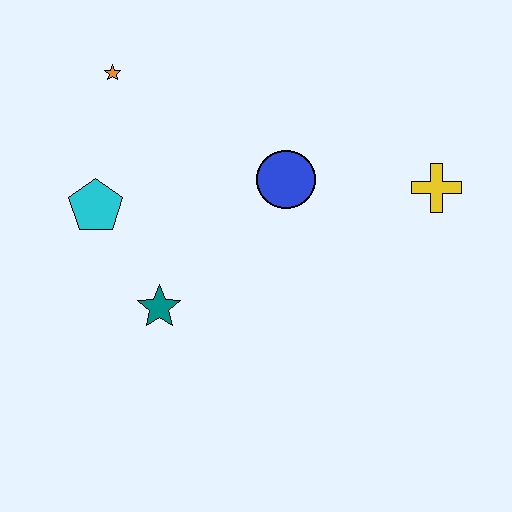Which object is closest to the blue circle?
The yellow cross is closest to the blue circle.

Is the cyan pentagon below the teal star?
No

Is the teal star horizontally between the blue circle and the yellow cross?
No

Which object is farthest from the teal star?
The yellow cross is farthest from the teal star.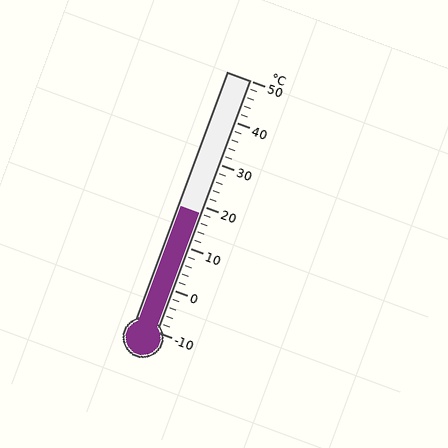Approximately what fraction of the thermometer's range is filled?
The thermometer is filled to approximately 45% of its range.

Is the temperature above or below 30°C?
The temperature is below 30°C.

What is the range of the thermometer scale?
The thermometer scale ranges from -10°C to 50°C.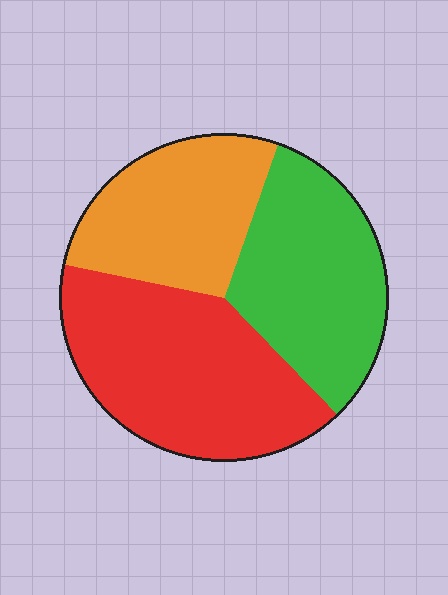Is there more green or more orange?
Green.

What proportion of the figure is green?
Green covers roughly 30% of the figure.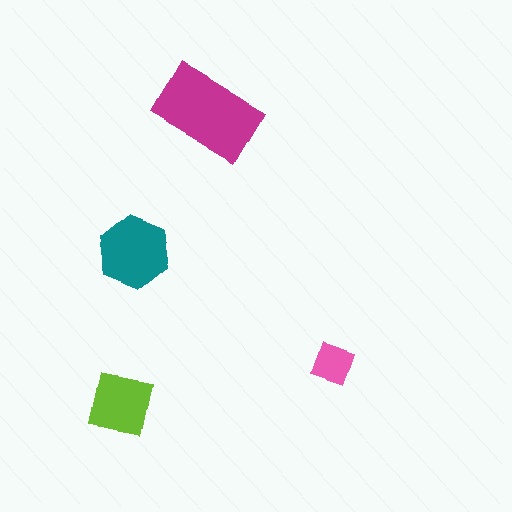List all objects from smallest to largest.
The pink square, the lime square, the teal hexagon, the magenta rectangle.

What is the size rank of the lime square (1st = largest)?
3rd.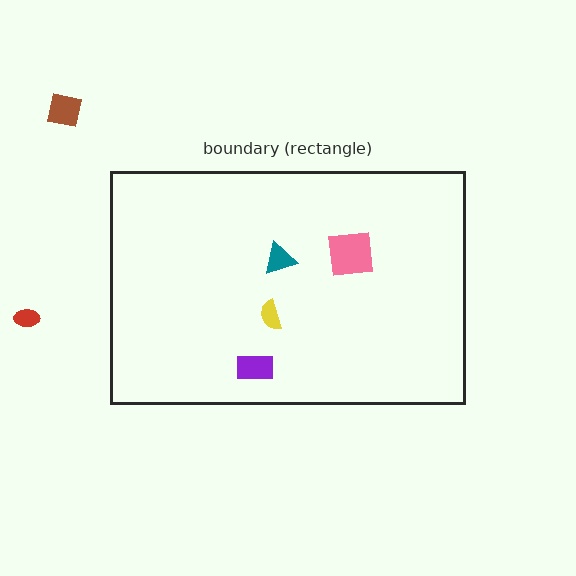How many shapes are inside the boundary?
4 inside, 2 outside.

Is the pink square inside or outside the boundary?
Inside.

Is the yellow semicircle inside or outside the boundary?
Inside.